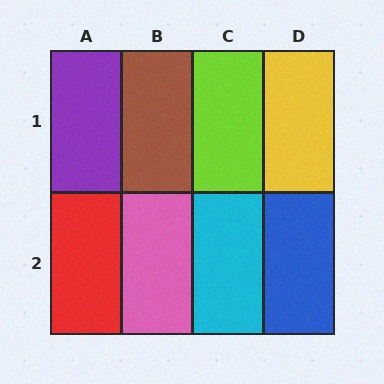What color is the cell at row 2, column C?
Cyan.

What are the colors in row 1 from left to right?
Purple, brown, lime, yellow.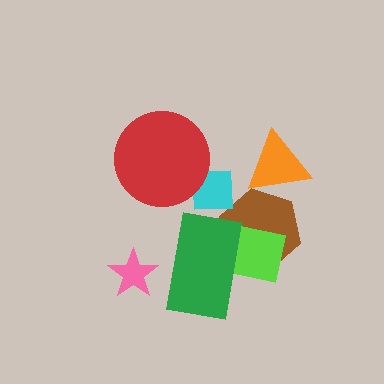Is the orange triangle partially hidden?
No, no other shape covers it.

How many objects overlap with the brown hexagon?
4 objects overlap with the brown hexagon.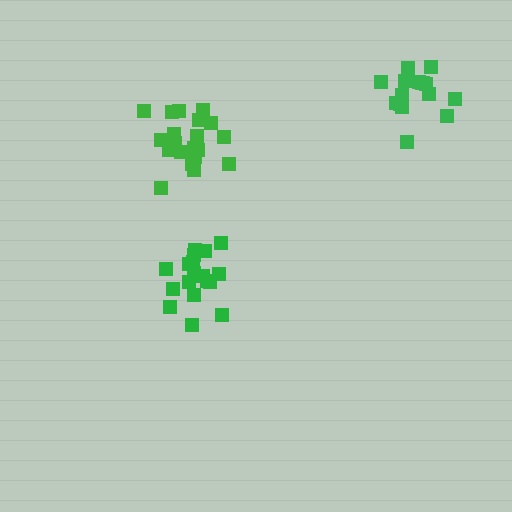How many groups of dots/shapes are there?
There are 3 groups.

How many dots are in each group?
Group 1: 18 dots, Group 2: 16 dots, Group 3: 20 dots (54 total).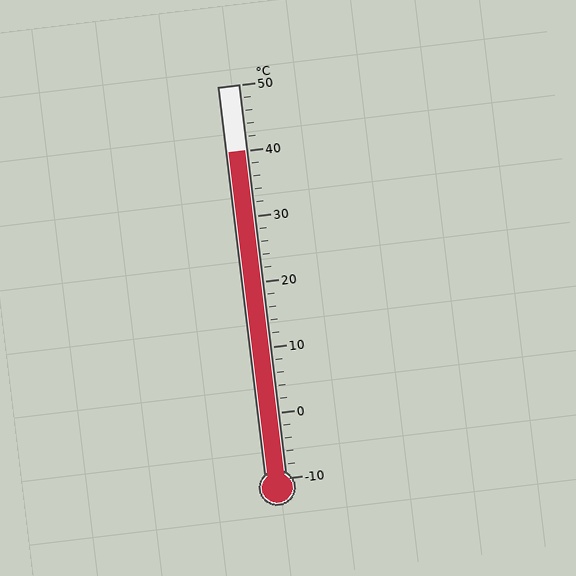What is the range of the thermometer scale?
The thermometer scale ranges from -10°C to 50°C.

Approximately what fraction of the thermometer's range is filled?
The thermometer is filled to approximately 85% of its range.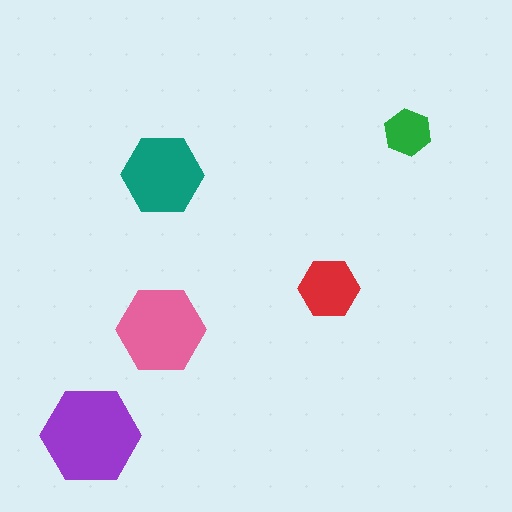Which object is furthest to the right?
The green hexagon is rightmost.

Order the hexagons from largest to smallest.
the purple one, the pink one, the teal one, the red one, the green one.